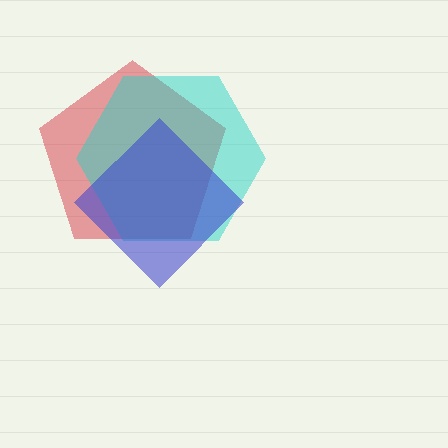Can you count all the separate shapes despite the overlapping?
Yes, there are 3 separate shapes.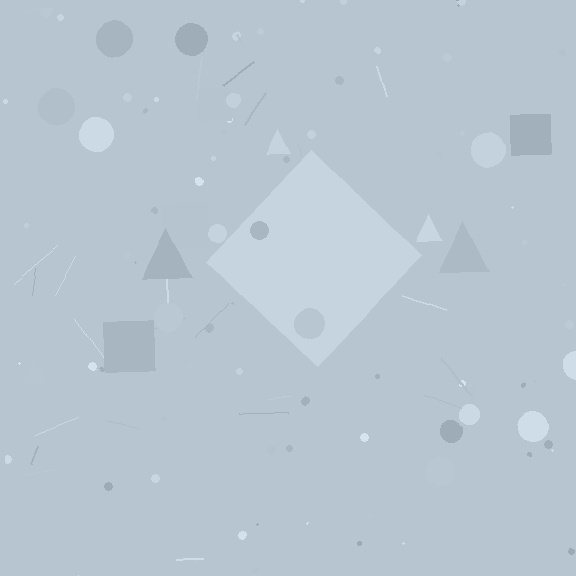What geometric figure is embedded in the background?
A diamond is embedded in the background.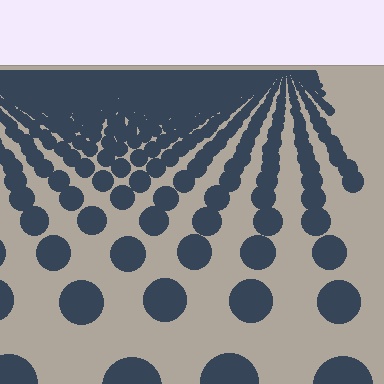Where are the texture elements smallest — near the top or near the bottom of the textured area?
Near the top.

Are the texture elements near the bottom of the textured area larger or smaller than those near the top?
Larger. Near the bottom, elements are closer to the viewer and appear at a bigger on-screen size.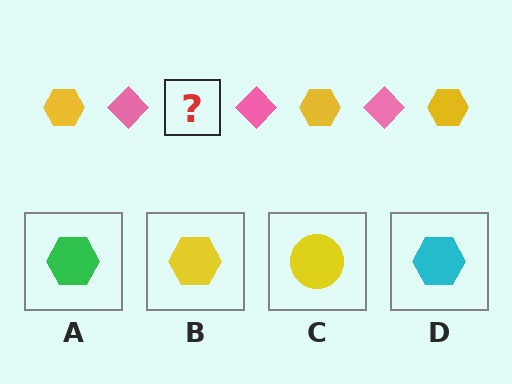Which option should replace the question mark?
Option B.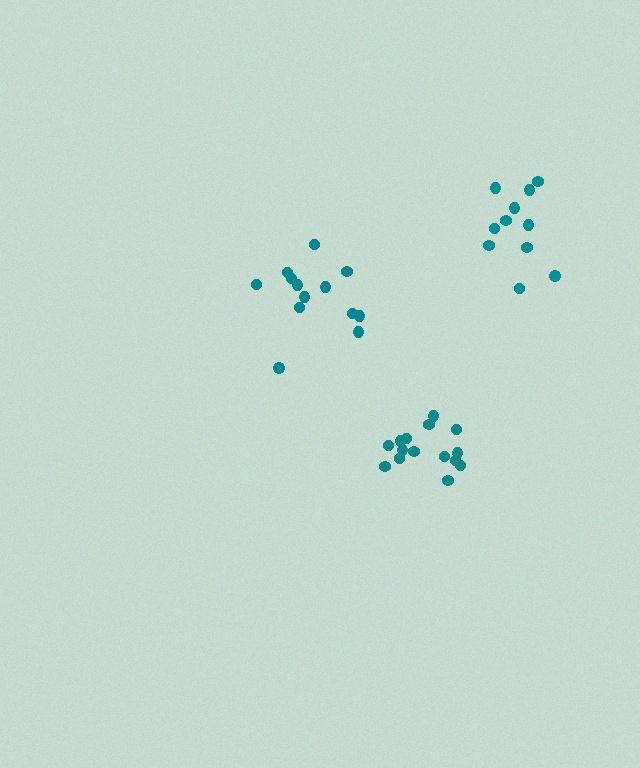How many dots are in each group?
Group 1: 13 dots, Group 2: 15 dots, Group 3: 11 dots (39 total).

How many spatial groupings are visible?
There are 3 spatial groupings.